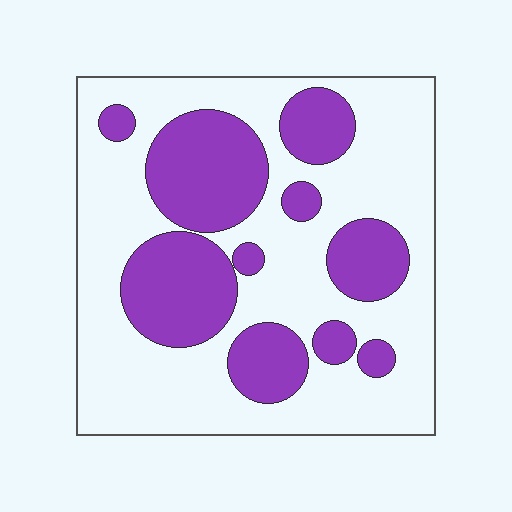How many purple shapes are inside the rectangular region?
10.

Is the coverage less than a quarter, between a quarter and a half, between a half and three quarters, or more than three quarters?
Between a quarter and a half.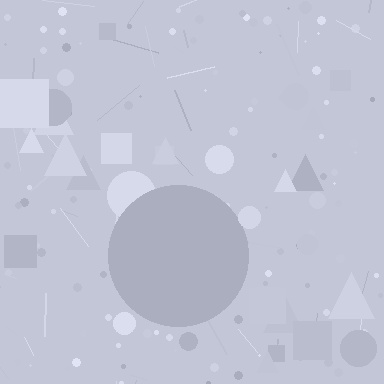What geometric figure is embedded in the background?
A circle is embedded in the background.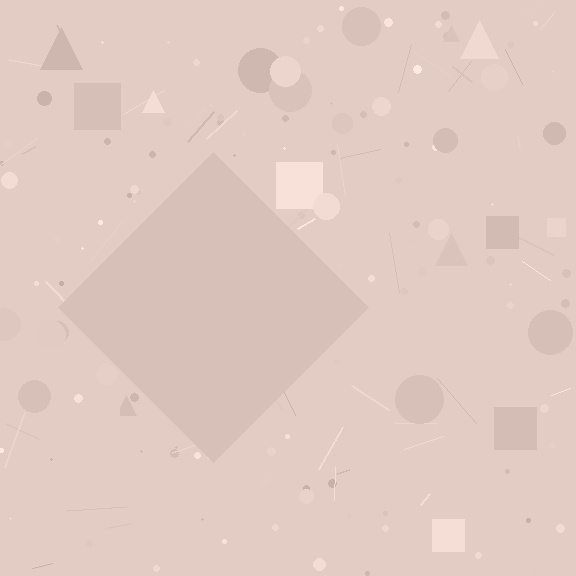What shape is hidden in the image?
A diamond is hidden in the image.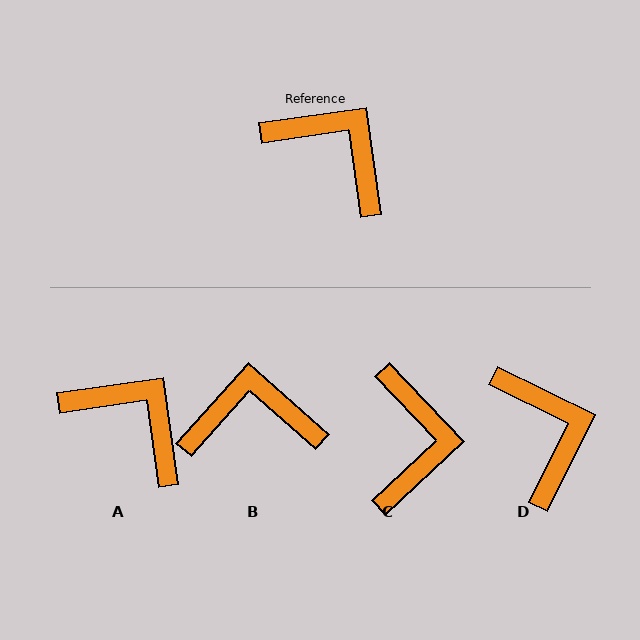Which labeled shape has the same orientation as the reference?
A.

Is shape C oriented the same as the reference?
No, it is off by about 55 degrees.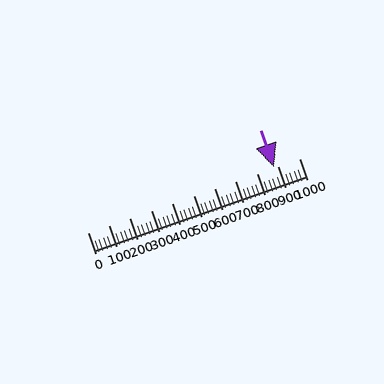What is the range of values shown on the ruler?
The ruler shows values from 0 to 1000.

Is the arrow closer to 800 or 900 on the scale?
The arrow is closer to 900.